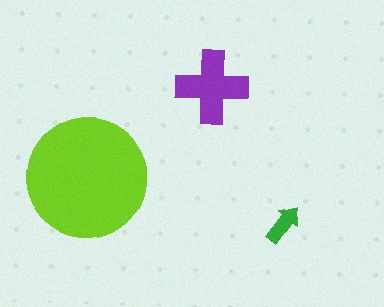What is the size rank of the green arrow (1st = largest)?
3rd.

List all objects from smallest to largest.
The green arrow, the purple cross, the lime circle.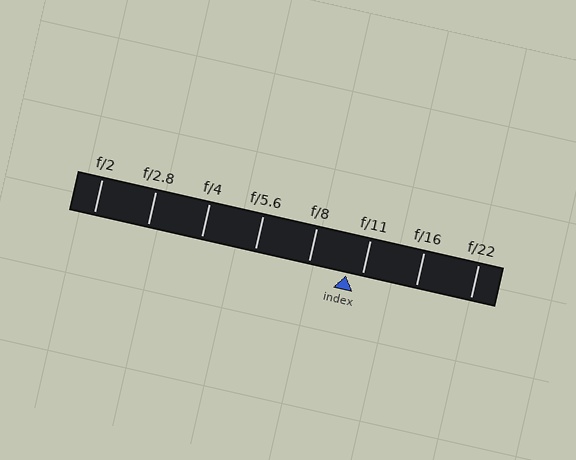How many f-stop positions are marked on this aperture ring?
There are 8 f-stop positions marked.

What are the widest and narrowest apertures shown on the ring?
The widest aperture shown is f/2 and the narrowest is f/22.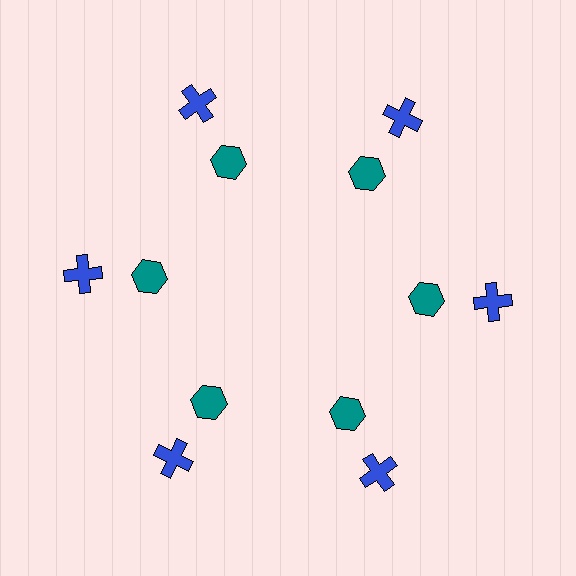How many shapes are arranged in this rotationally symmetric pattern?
There are 12 shapes, arranged in 6 groups of 2.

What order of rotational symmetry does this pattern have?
This pattern has 6-fold rotational symmetry.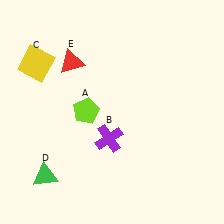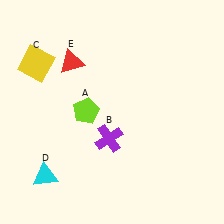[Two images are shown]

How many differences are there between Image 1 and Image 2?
There is 1 difference between the two images.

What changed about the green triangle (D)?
In Image 1, D is green. In Image 2, it changed to cyan.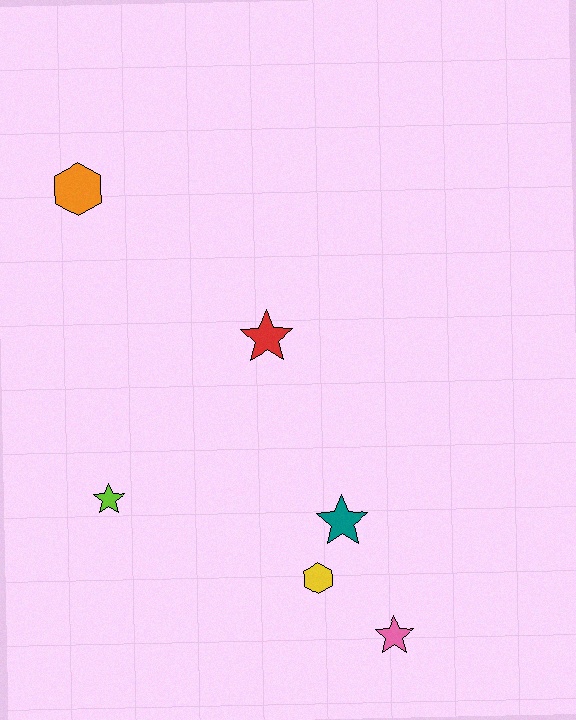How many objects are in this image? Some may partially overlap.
There are 6 objects.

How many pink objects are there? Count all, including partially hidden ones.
There is 1 pink object.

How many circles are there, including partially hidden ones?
There are no circles.